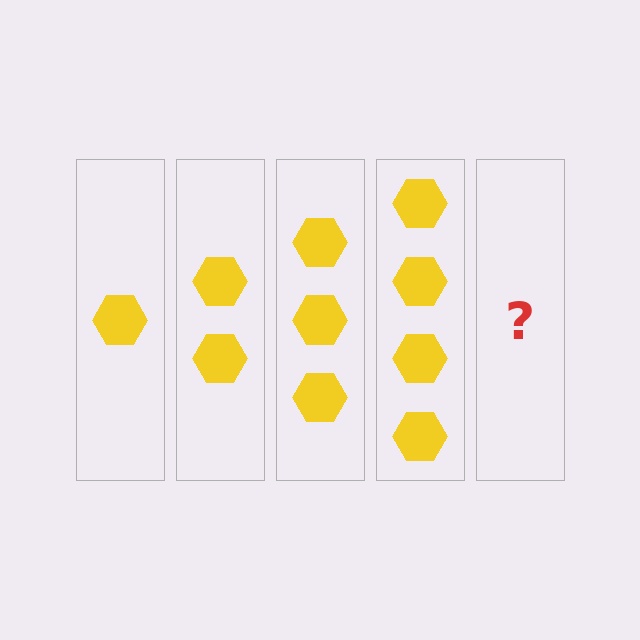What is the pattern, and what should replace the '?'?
The pattern is that each step adds one more hexagon. The '?' should be 5 hexagons.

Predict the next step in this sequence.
The next step is 5 hexagons.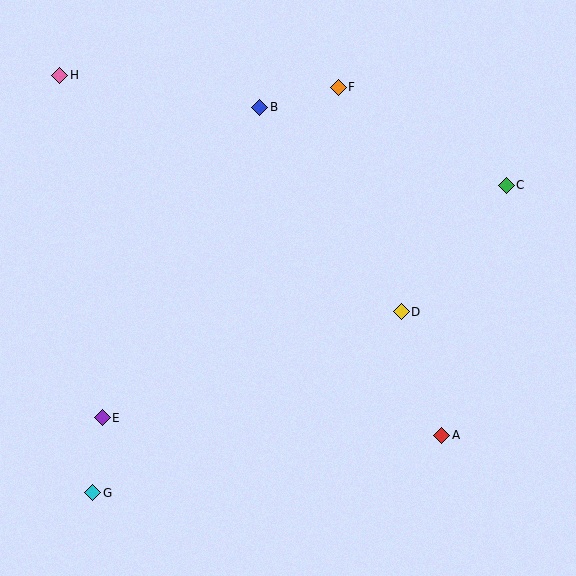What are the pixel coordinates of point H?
Point H is at (60, 75).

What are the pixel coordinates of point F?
Point F is at (338, 87).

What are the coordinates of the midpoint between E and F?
The midpoint between E and F is at (220, 253).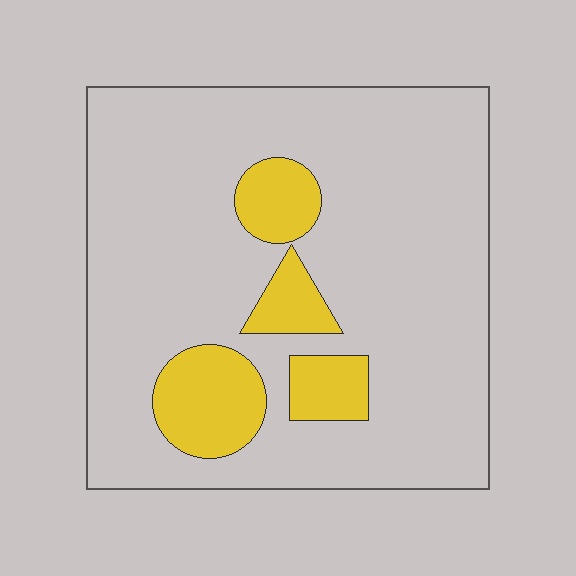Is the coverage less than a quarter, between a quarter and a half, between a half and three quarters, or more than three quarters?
Less than a quarter.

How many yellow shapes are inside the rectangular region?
4.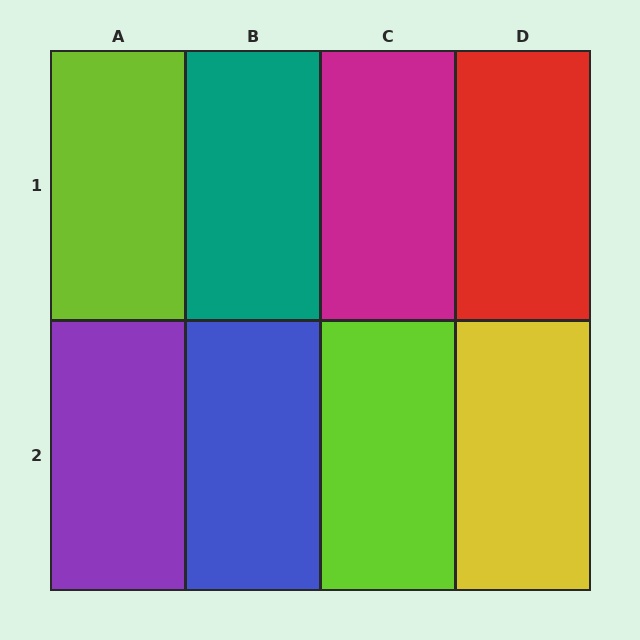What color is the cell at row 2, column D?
Yellow.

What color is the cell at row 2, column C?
Lime.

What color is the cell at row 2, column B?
Blue.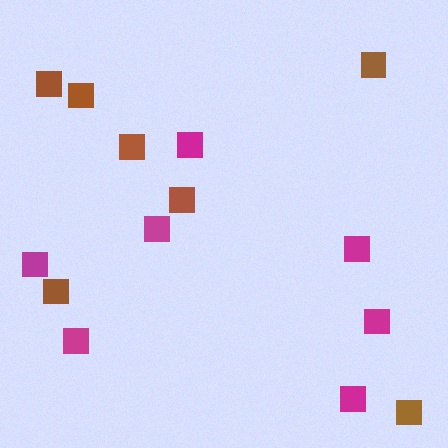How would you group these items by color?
There are 2 groups: one group of magenta squares (7) and one group of brown squares (7).